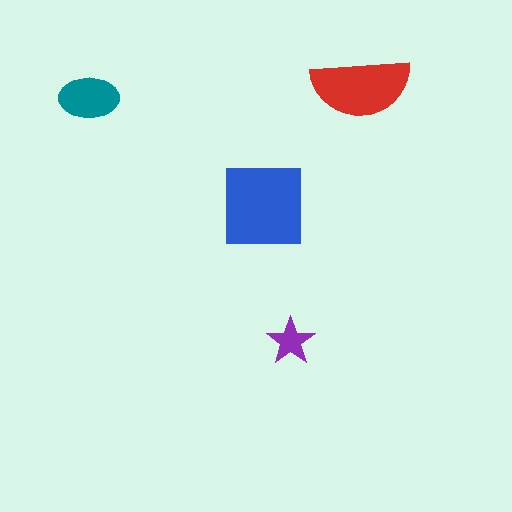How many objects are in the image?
There are 4 objects in the image.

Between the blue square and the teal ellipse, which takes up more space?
The blue square.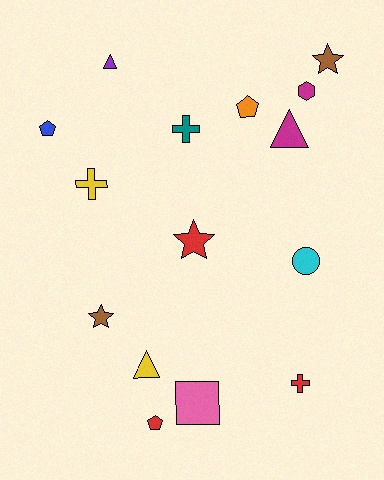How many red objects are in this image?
There are 3 red objects.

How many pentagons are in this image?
There are 3 pentagons.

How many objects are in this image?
There are 15 objects.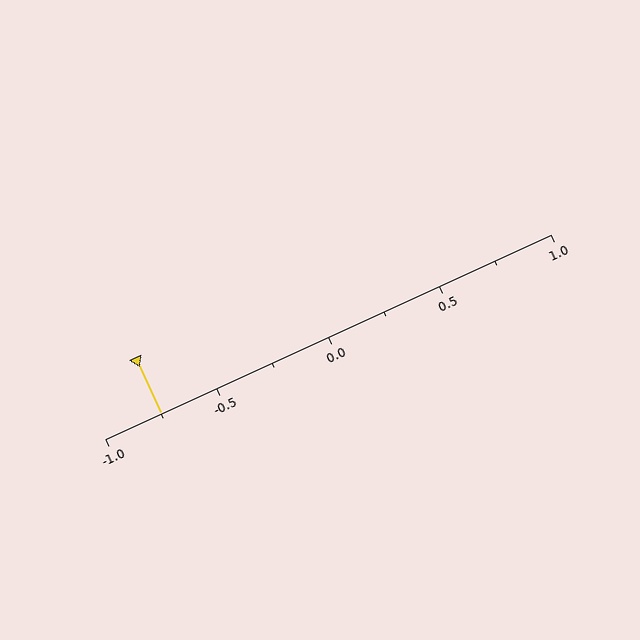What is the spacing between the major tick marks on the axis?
The major ticks are spaced 0.5 apart.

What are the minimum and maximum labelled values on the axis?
The axis runs from -1.0 to 1.0.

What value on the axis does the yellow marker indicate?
The marker indicates approximately -0.75.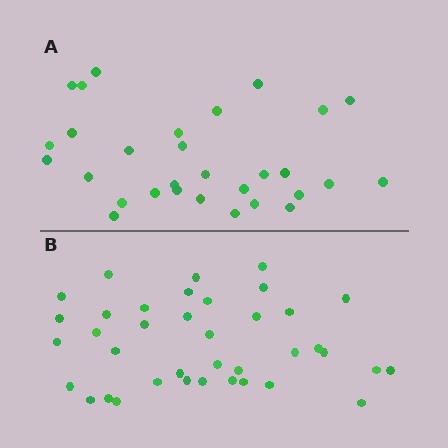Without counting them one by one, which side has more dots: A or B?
Region B (the bottom region) has more dots.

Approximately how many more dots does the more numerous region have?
Region B has roughly 8 or so more dots than region A.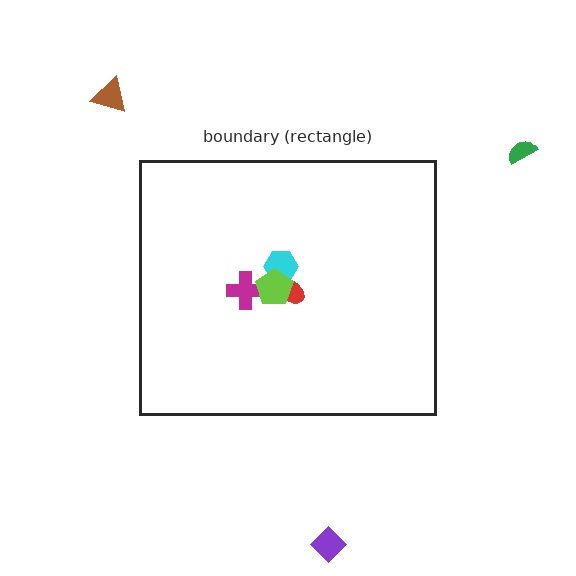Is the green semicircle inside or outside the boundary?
Outside.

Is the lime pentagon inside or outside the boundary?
Inside.